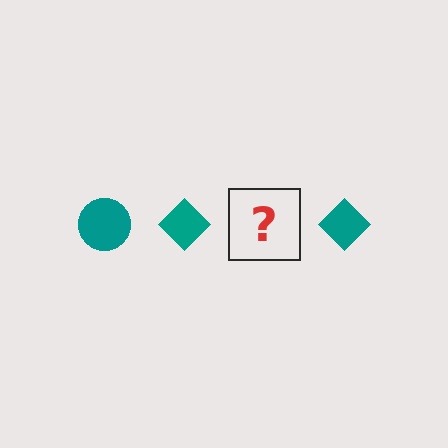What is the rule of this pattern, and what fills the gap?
The rule is that the pattern cycles through circle, diamond shapes in teal. The gap should be filled with a teal circle.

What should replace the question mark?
The question mark should be replaced with a teal circle.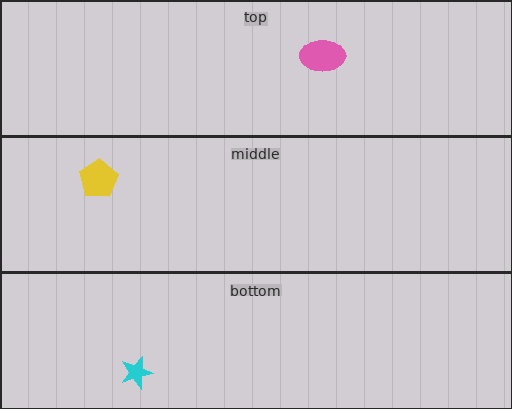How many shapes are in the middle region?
1.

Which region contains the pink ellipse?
The top region.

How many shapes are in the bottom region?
1.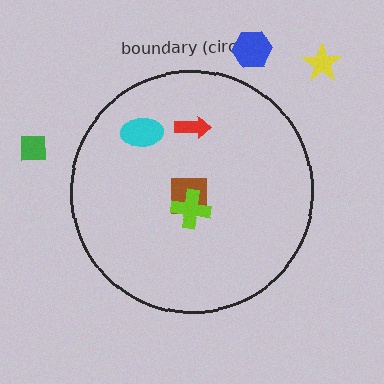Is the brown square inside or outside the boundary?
Inside.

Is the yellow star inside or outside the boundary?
Outside.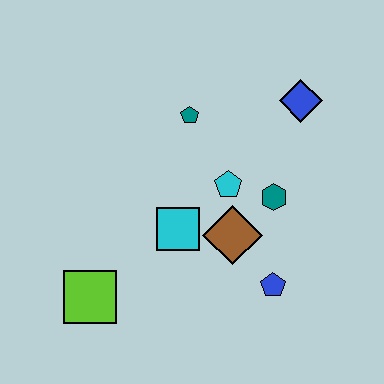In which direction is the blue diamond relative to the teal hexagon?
The blue diamond is above the teal hexagon.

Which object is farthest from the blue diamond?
The lime square is farthest from the blue diamond.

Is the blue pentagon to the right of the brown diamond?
Yes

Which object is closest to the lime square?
The cyan square is closest to the lime square.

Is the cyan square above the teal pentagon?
No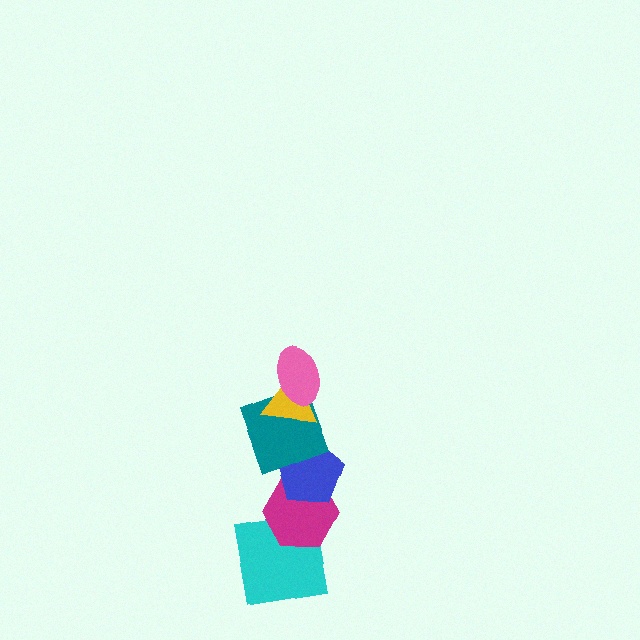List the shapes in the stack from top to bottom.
From top to bottom: the pink ellipse, the yellow triangle, the teal square, the blue pentagon, the magenta hexagon, the cyan square.